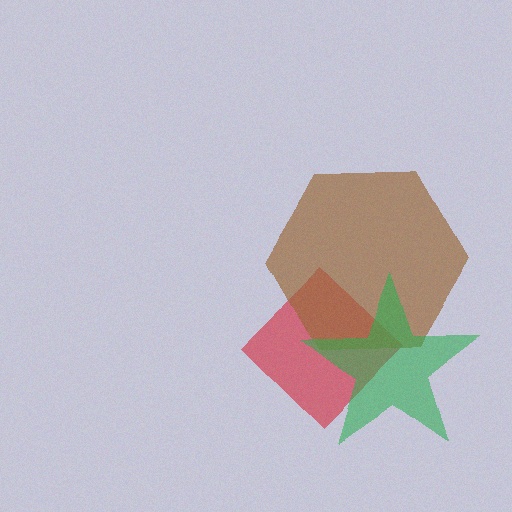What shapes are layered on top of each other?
The layered shapes are: a red diamond, a brown hexagon, a green star.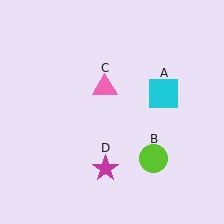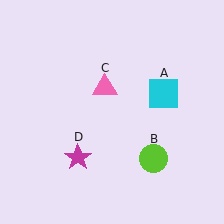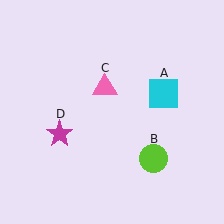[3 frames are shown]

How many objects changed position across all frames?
1 object changed position: magenta star (object D).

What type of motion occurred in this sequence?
The magenta star (object D) rotated clockwise around the center of the scene.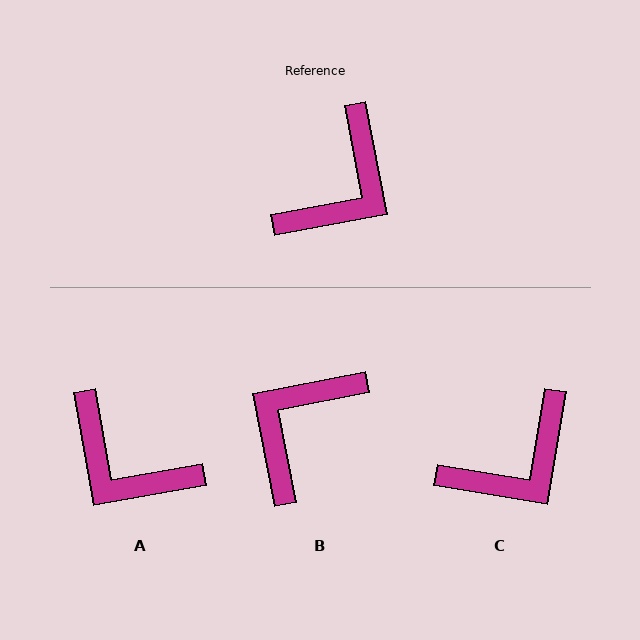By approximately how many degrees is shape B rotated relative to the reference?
Approximately 179 degrees clockwise.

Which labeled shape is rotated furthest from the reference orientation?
B, about 179 degrees away.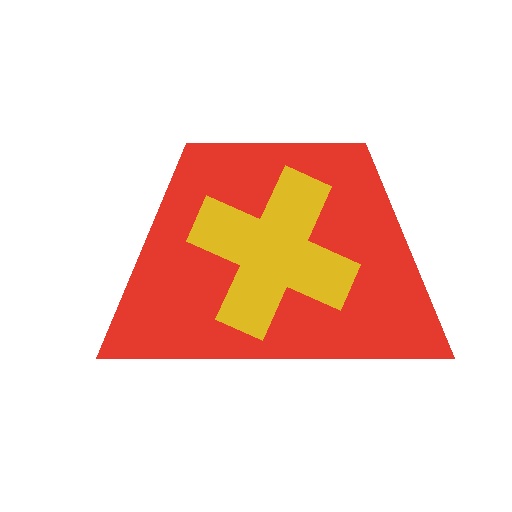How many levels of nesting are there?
2.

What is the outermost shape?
The red trapezoid.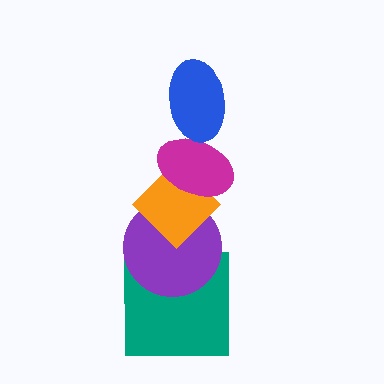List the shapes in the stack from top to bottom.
From top to bottom: the blue ellipse, the magenta ellipse, the orange diamond, the purple circle, the teal square.